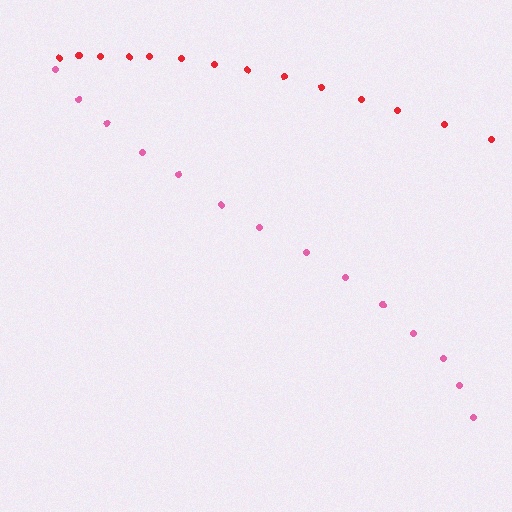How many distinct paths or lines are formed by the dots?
There are 2 distinct paths.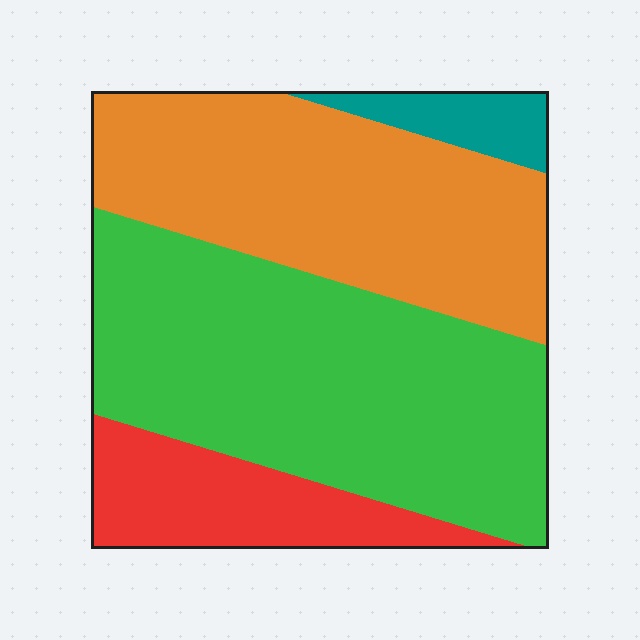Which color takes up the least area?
Teal, at roughly 5%.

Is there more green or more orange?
Green.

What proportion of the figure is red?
Red takes up about one eighth (1/8) of the figure.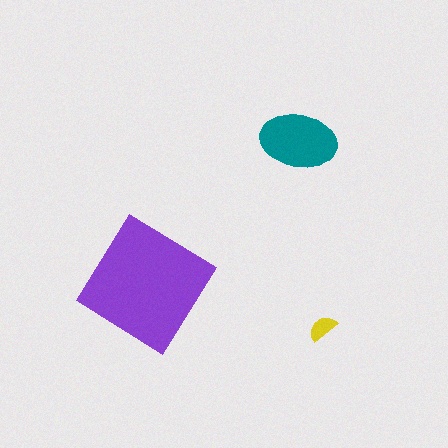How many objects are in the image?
There are 3 objects in the image.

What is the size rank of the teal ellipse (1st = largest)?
2nd.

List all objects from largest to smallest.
The purple diamond, the teal ellipse, the yellow semicircle.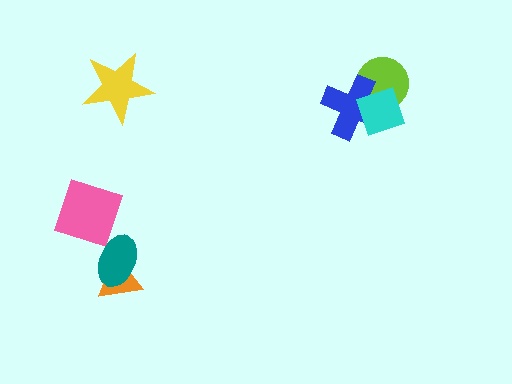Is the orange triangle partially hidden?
Yes, it is partially covered by another shape.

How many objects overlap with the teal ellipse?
2 objects overlap with the teal ellipse.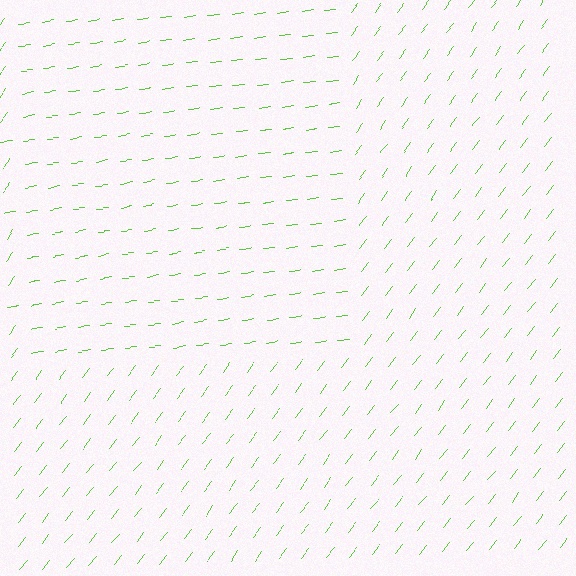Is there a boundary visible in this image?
Yes, there is a texture boundary formed by a change in line orientation.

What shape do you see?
I see a rectangle.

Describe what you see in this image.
The image is filled with small lime line segments. A rectangle region in the image has lines oriented differently from the surrounding lines, creating a visible texture boundary.